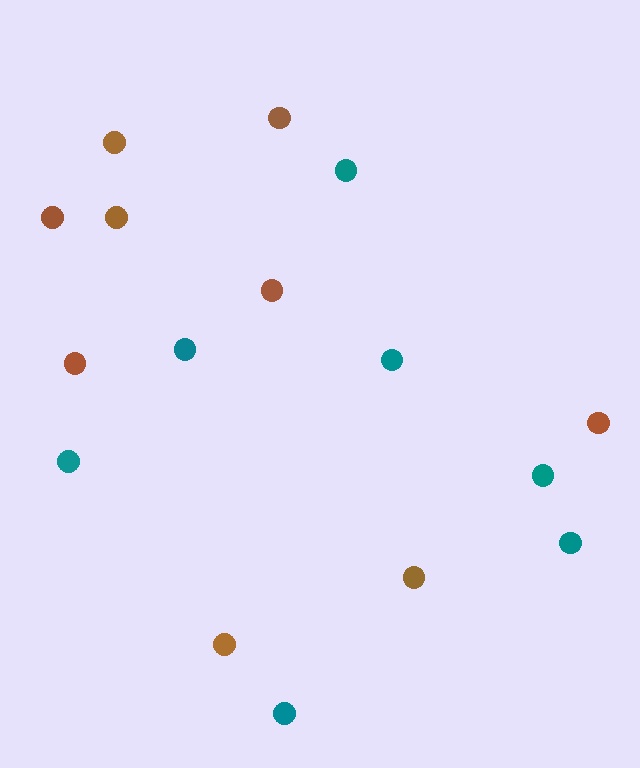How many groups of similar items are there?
There are 2 groups: one group of teal circles (7) and one group of brown circles (9).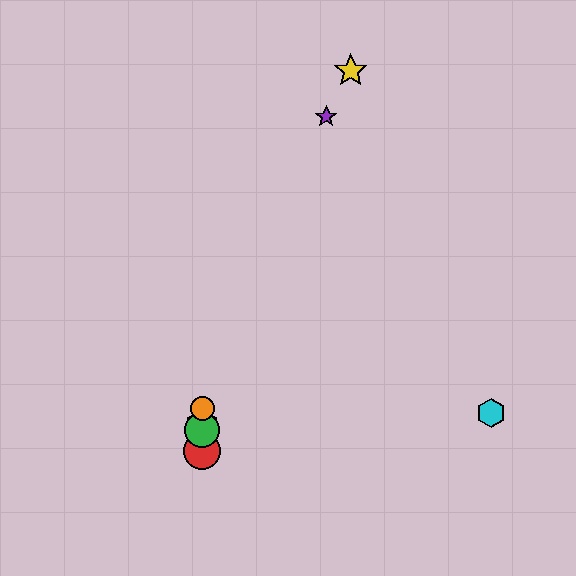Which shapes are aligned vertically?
The red circle, the blue hexagon, the green circle, the orange circle are aligned vertically.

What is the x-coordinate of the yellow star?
The yellow star is at x≈351.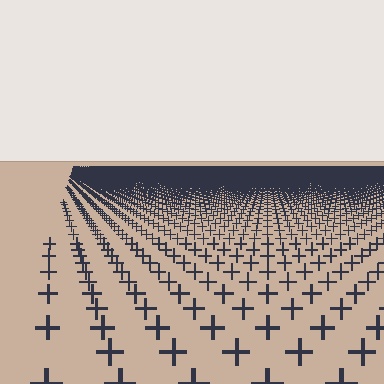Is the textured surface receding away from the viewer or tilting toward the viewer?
The surface is receding away from the viewer. Texture elements get smaller and denser toward the top.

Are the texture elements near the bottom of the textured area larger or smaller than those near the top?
Larger. Near the bottom, elements are closer to the viewer and appear at a bigger on-screen size.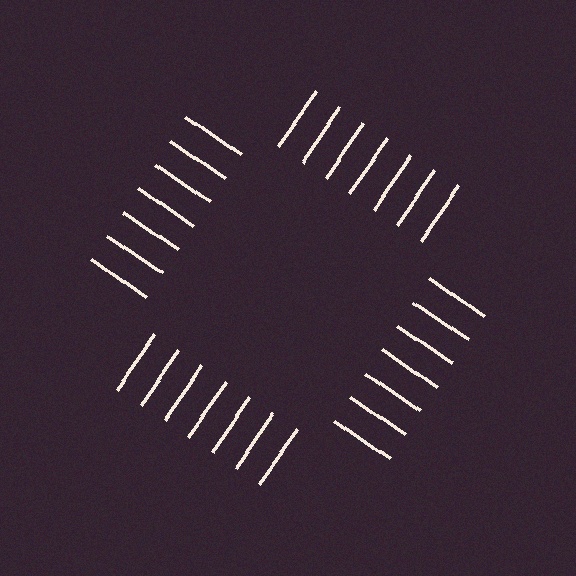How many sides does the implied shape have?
4 sides — the line-ends trace a square.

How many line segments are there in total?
28 — 7 along each of the 4 edges.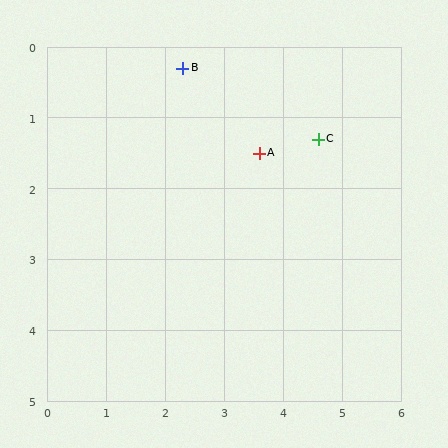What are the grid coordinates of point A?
Point A is at approximately (3.6, 1.5).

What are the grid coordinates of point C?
Point C is at approximately (4.6, 1.3).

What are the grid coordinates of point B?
Point B is at approximately (2.3, 0.3).